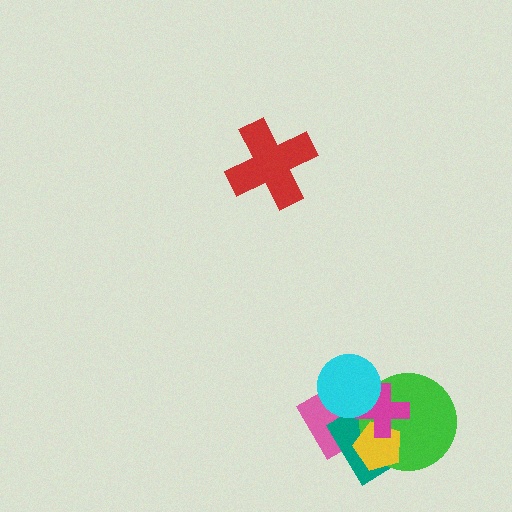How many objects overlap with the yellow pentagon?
4 objects overlap with the yellow pentagon.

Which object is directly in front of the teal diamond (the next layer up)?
The green circle is directly in front of the teal diamond.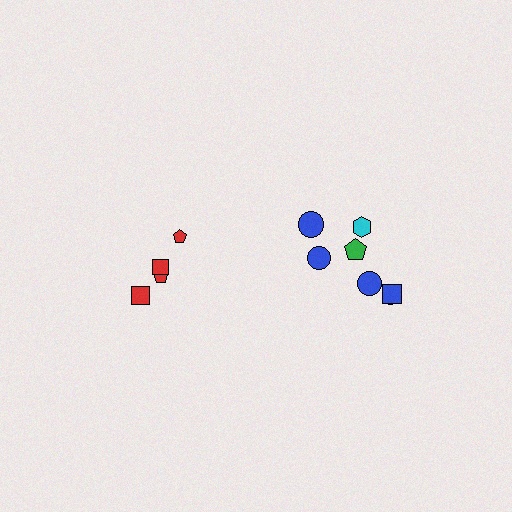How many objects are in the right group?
There are 7 objects.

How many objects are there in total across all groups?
There are 11 objects.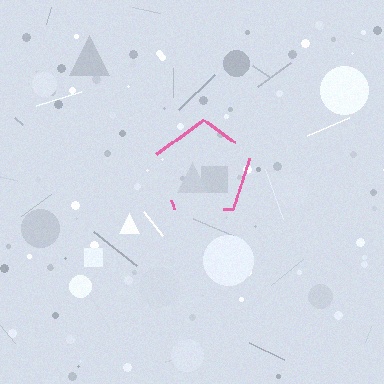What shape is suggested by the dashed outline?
The dashed outline suggests a pentagon.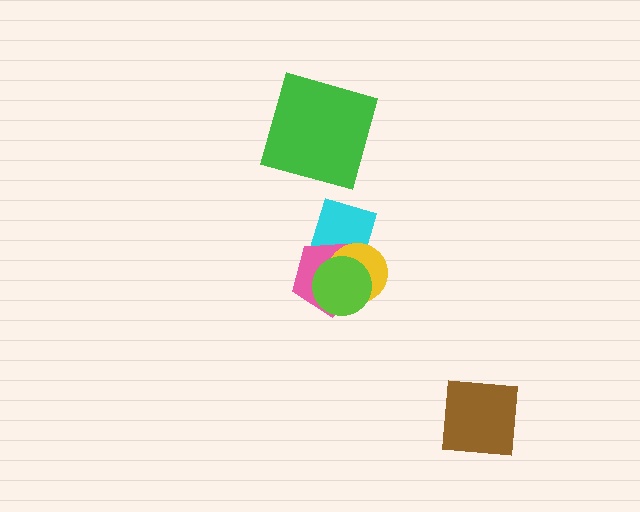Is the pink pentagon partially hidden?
Yes, it is partially covered by another shape.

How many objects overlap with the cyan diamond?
3 objects overlap with the cyan diamond.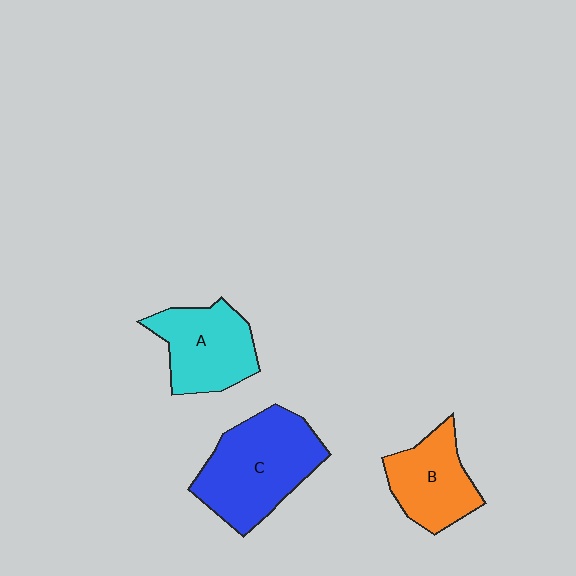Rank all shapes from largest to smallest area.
From largest to smallest: C (blue), A (cyan), B (orange).